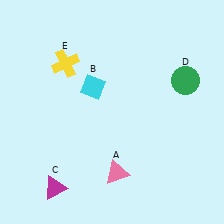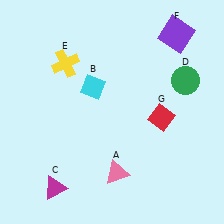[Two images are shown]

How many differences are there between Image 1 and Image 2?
There are 2 differences between the two images.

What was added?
A purple square (F), a red diamond (G) were added in Image 2.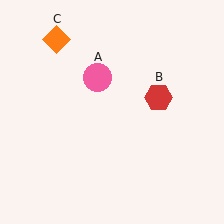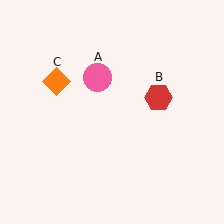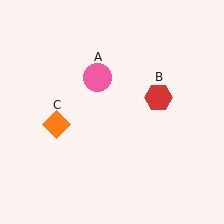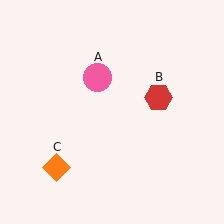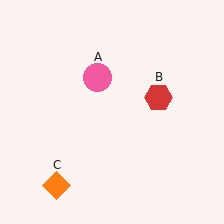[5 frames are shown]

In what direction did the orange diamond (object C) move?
The orange diamond (object C) moved down.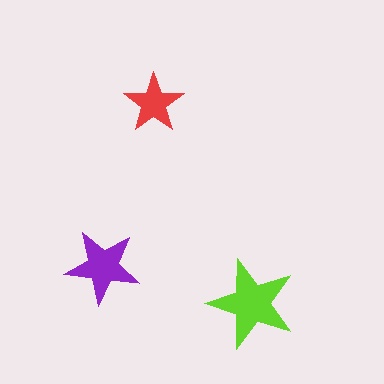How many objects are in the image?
There are 3 objects in the image.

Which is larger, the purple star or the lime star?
The lime one.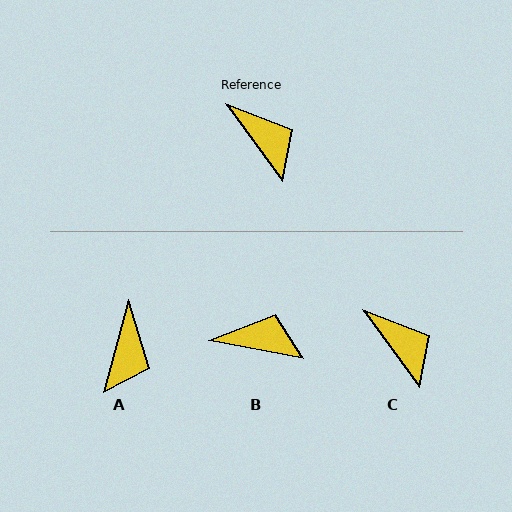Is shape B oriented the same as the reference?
No, it is off by about 43 degrees.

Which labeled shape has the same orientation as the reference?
C.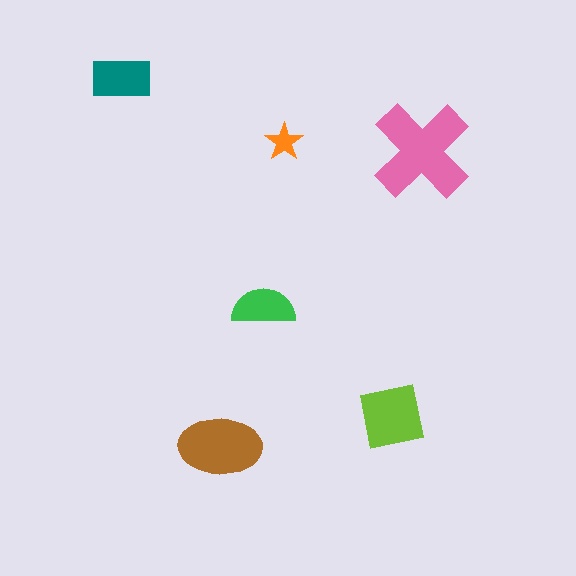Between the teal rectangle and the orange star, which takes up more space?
The teal rectangle.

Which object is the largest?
The pink cross.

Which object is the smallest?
The orange star.